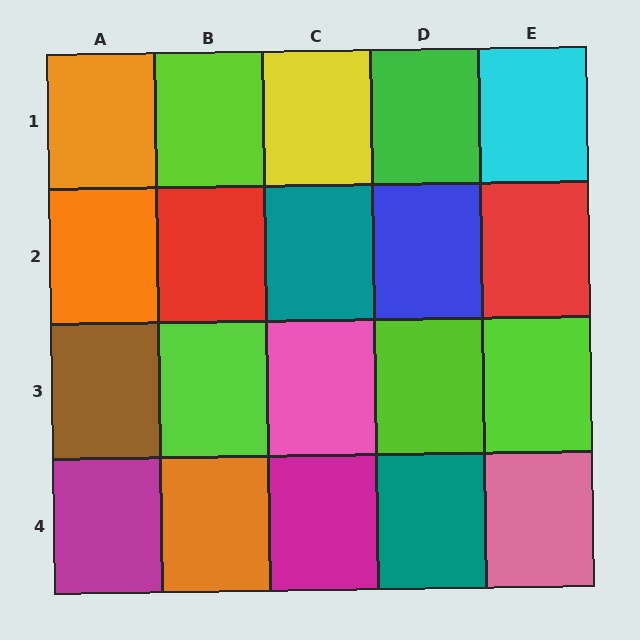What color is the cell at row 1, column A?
Orange.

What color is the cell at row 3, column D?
Lime.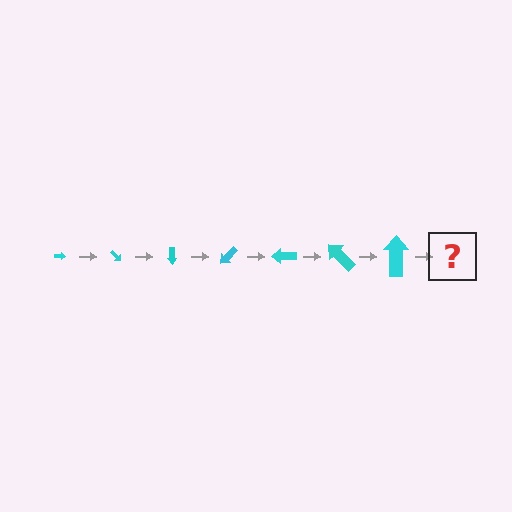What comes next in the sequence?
The next element should be an arrow, larger than the previous one and rotated 315 degrees from the start.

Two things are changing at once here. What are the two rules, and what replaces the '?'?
The two rules are that the arrow grows larger each step and it rotates 45 degrees each step. The '?' should be an arrow, larger than the previous one and rotated 315 degrees from the start.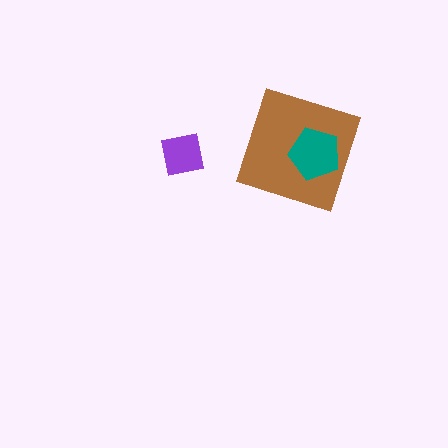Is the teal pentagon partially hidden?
No, no other shape covers it.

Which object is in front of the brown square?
The teal pentagon is in front of the brown square.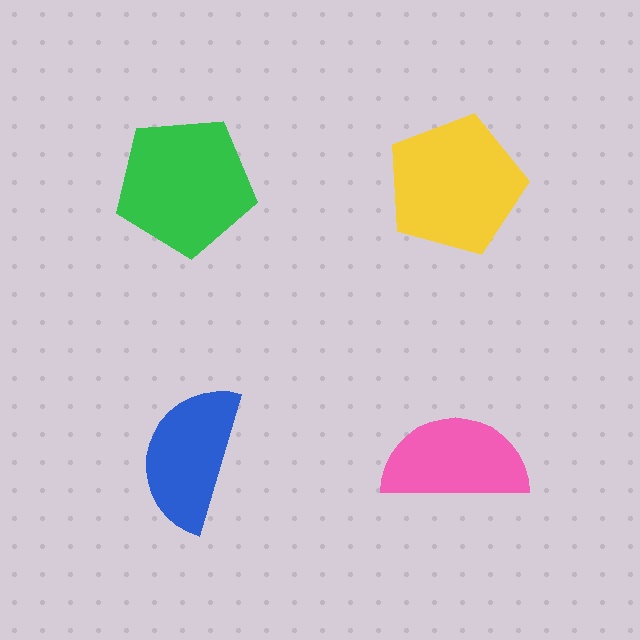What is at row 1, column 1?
A green pentagon.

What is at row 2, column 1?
A blue semicircle.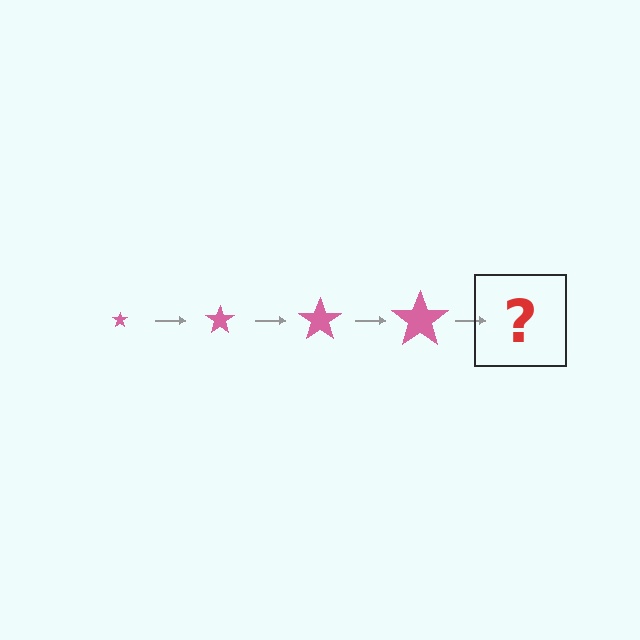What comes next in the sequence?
The next element should be a pink star, larger than the previous one.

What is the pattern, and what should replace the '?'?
The pattern is that the star gets progressively larger each step. The '?' should be a pink star, larger than the previous one.